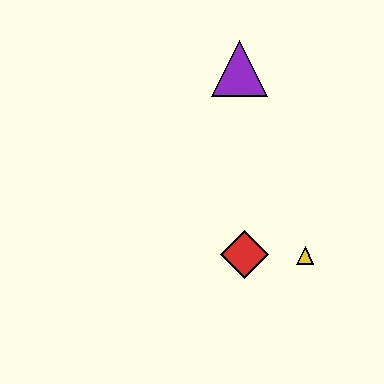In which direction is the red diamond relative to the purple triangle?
The red diamond is below the purple triangle.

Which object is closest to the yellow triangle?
The red diamond is closest to the yellow triangle.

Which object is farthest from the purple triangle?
The yellow triangle is farthest from the purple triangle.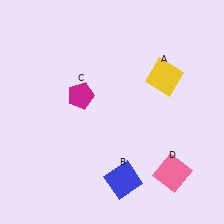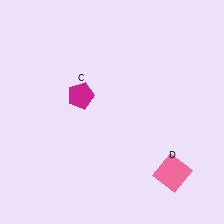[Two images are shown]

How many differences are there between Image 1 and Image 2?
There are 2 differences between the two images.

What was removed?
The yellow square (A), the blue square (B) were removed in Image 2.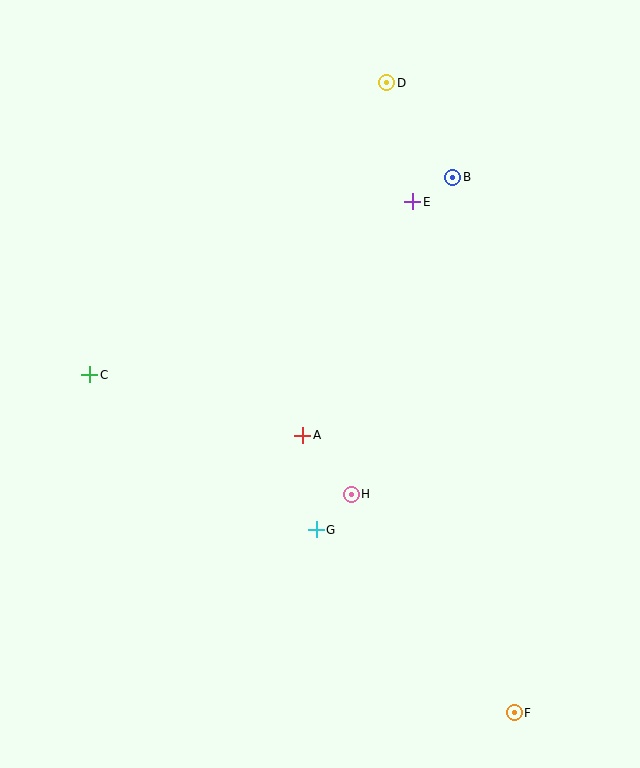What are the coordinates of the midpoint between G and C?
The midpoint between G and C is at (203, 452).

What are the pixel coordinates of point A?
Point A is at (303, 435).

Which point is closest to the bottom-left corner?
Point G is closest to the bottom-left corner.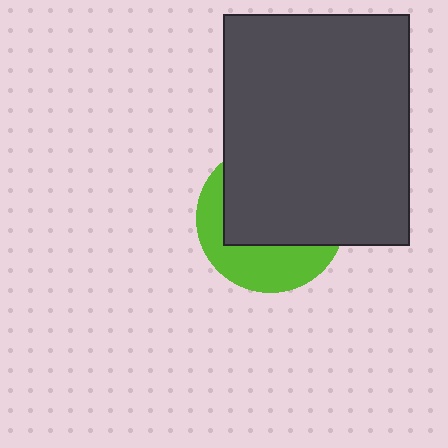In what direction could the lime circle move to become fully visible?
The lime circle could move down. That would shift it out from behind the dark gray rectangle entirely.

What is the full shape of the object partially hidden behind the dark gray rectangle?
The partially hidden object is a lime circle.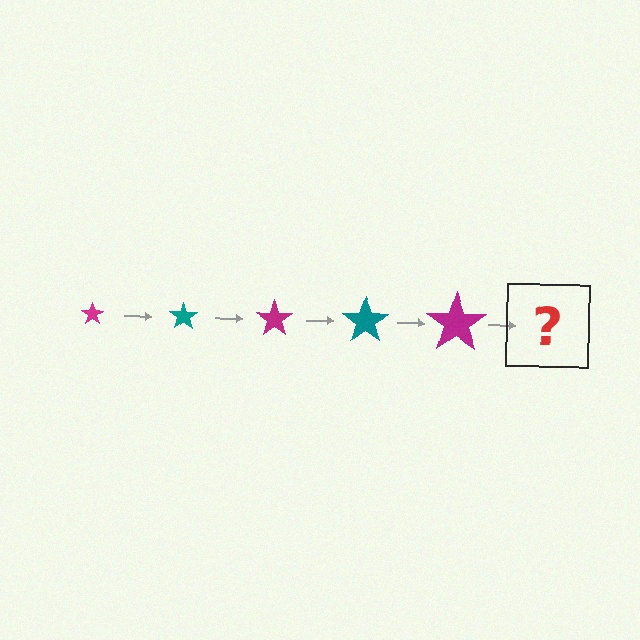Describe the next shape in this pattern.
It should be a teal star, larger than the previous one.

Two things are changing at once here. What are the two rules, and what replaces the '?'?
The two rules are that the star grows larger each step and the color cycles through magenta and teal. The '?' should be a teal star, larger than the previous one.